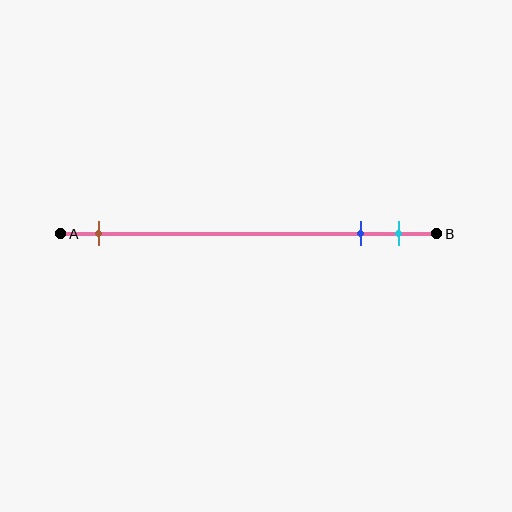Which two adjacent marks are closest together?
The blue and cyan marks are the closest adjacent pair.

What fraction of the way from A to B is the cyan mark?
The cyan mark is approximately 90% (0.9) of the way from A to B.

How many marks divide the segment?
There are 3 marks dividing the segment.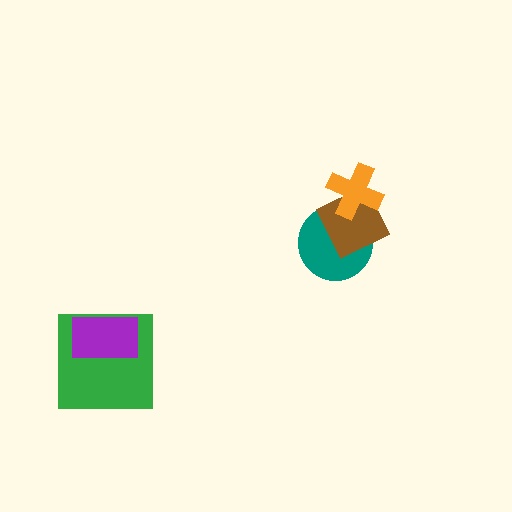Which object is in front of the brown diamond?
The orange cross is in front of the brown diamond.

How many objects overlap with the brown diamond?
2 objects overlap with the brown diamond.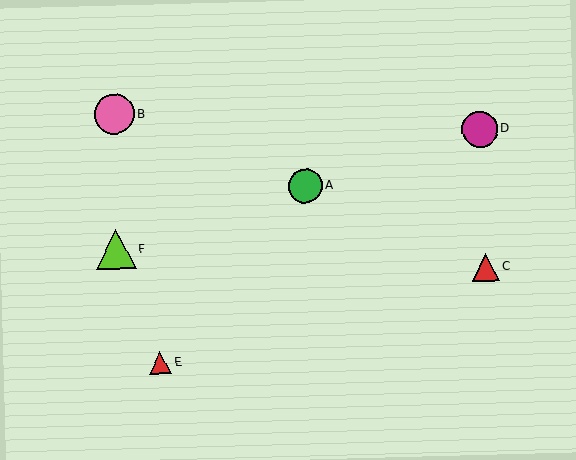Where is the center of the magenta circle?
The center of the magenta circle is at (480, 129).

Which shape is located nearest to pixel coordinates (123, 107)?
The pink circle (labeled B) at (114, 115) is nearest to that location.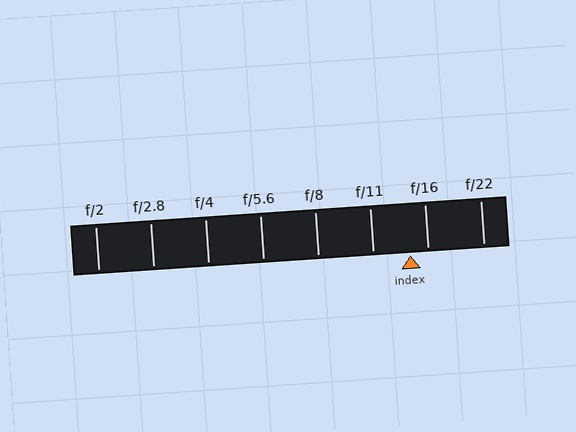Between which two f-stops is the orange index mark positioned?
The index mark is between f/11 and f/16.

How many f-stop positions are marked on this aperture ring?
There are 8 f-stop positions marked.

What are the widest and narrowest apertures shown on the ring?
The widest aperture shown is f/2 and the narrowest is f/22.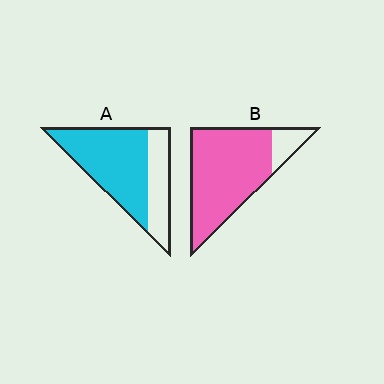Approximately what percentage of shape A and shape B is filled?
A is approximately 70% and B is approximately 85%.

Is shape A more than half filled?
Yes.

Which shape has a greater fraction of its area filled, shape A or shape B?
Shape B.